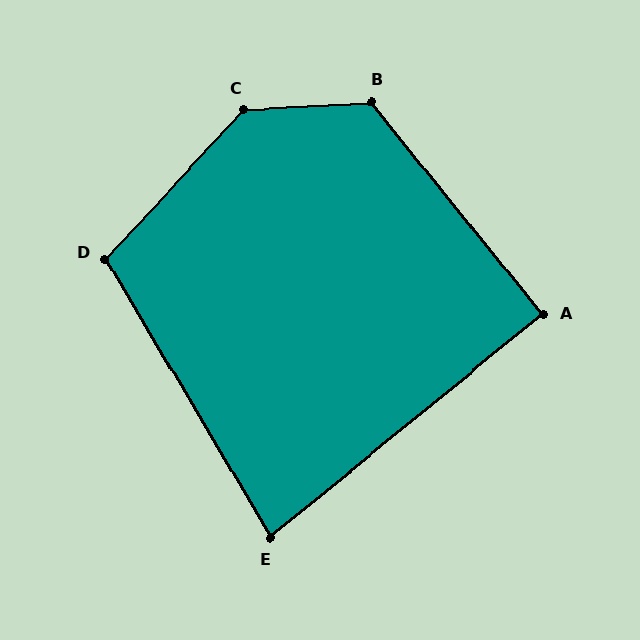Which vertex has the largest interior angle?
C, at approximately 136 degrees.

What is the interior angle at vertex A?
Approximately 90 degrees (approximately right).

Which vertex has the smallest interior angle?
E, at approximately 81 degrees.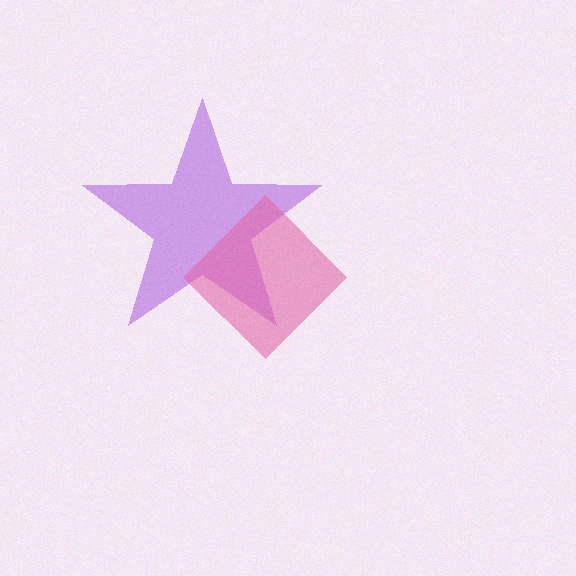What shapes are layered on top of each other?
The layered shapes are: a purple star, a pink diamond.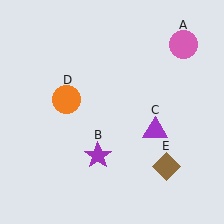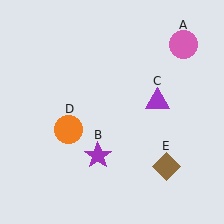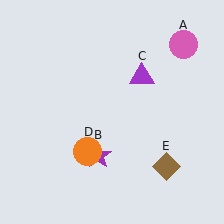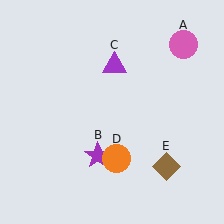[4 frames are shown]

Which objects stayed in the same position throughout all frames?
Pink circle (object A) and purple star (object B) and brown diamond (object E) remained stationary.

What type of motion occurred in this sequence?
The purple triangle (object C), orange circle (object D) rotated counterclockwise around the center of the scene.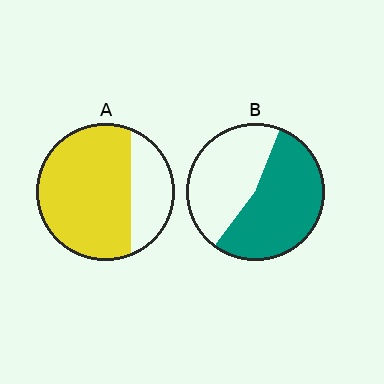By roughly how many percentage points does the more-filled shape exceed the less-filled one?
By roughly 20 percentage points (A over B).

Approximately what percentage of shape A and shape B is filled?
A is approximately 75% and B is approximately 55%.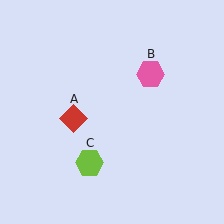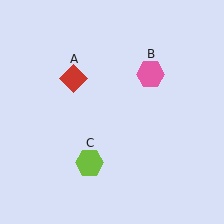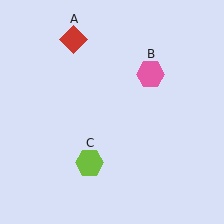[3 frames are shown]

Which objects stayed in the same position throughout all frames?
Pink hexagon (object B) and lime hexagon (object C) remained stationary.